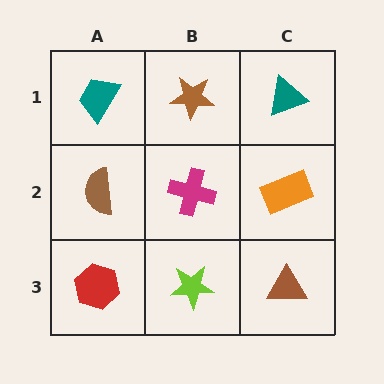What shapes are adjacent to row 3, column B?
A magenta cross (row 2, column B), a red hexagon (row 3, column A), a brown triangle (row 3, column C).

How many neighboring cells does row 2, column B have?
4.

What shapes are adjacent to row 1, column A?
A brown semicircle (row 2, column A), a brown star (row 1, column B).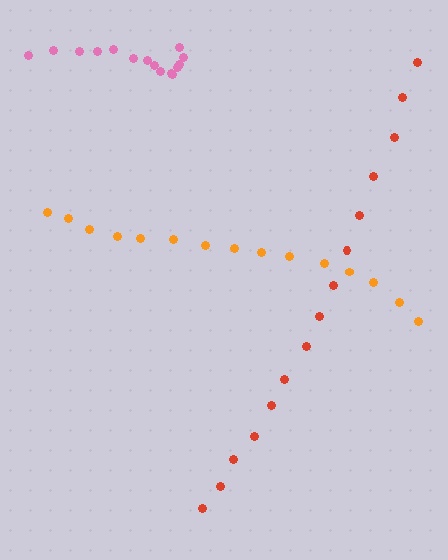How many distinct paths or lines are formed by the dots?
There are 3 distinct paths.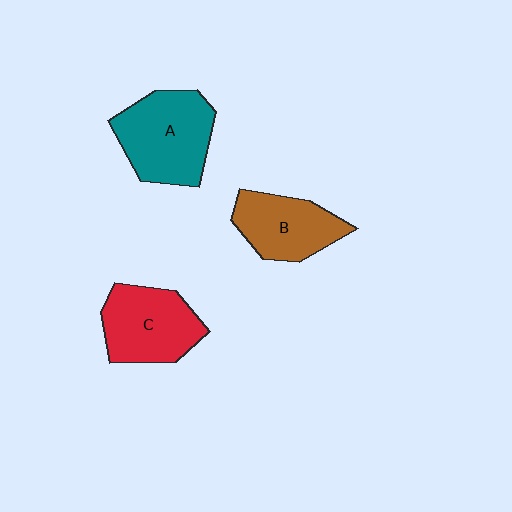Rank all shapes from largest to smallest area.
From largest to smallest: A (teal), C (red), B (brown).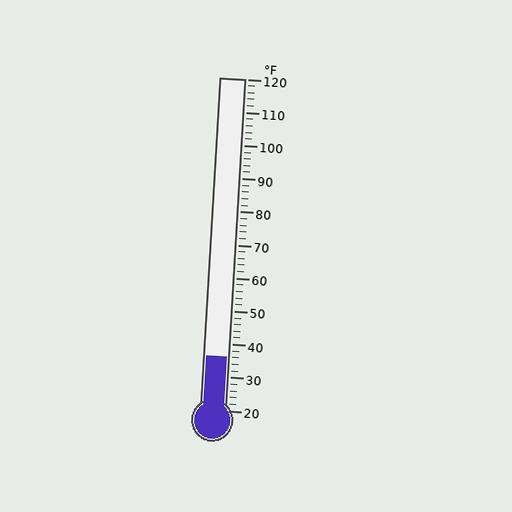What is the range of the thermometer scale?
The thermometer scale ranges from 20°F to 120°F.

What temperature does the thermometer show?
The thermometer shows approximately 36°F.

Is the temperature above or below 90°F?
The temperature is below 90°F.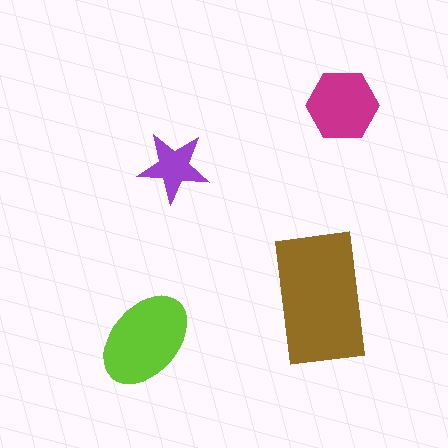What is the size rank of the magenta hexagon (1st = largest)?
3rd.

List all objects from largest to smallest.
The brown rectangle, the lime ellipse, the magenta hexagon, the purple star.